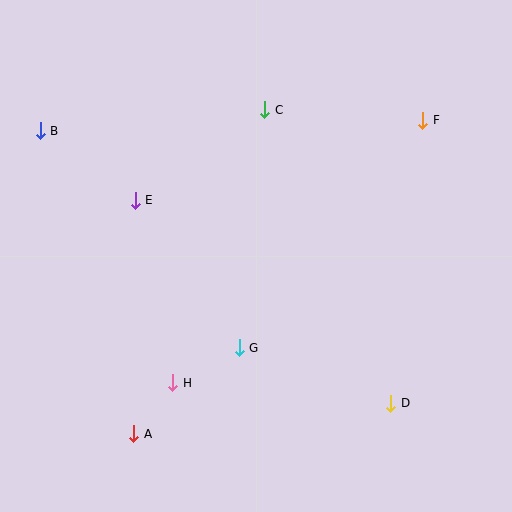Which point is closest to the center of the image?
Point G at (239, 348) is closest to the center.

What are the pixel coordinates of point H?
Point H is at (173, 383).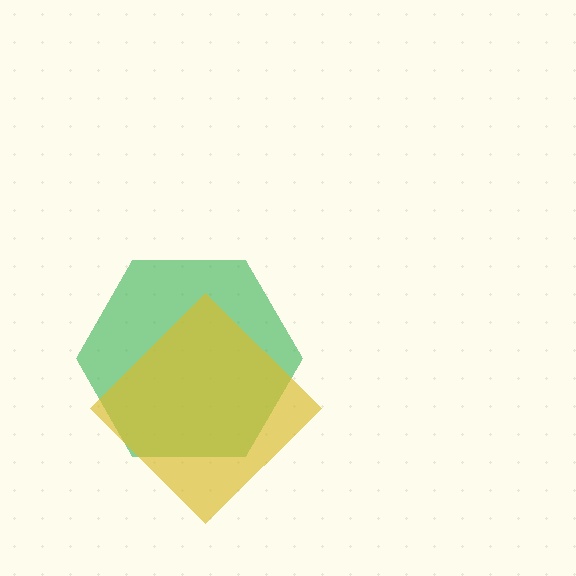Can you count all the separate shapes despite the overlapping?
Yes, there are 2 separate shapes.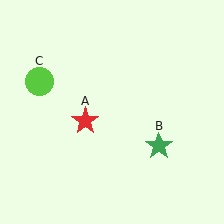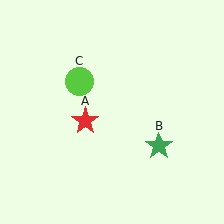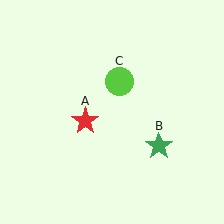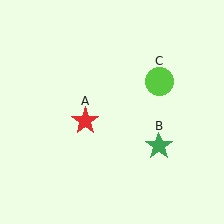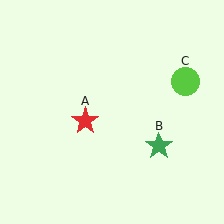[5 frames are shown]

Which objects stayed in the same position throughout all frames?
Red star (object A) and green star (object B) remained stationary.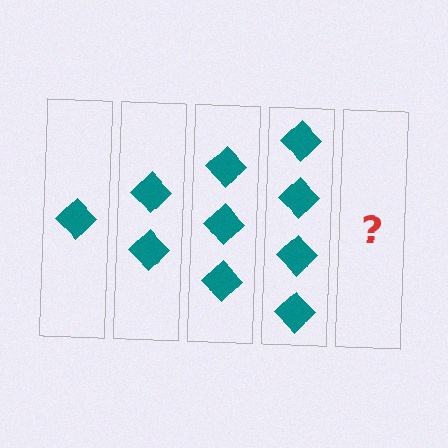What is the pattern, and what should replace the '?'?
The pattern is that each step adds one more diamond. The '?' should be 5 diamonds.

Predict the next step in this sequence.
The next step is 5 diamonds.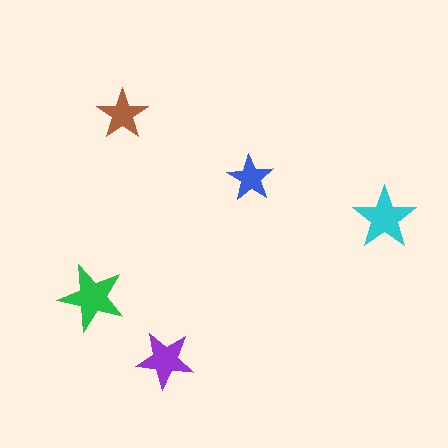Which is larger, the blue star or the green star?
The green one.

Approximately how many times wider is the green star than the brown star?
About 1.5 times wider.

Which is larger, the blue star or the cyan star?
The cyan one.